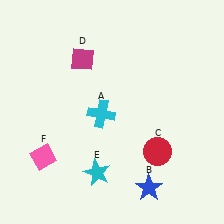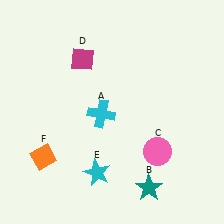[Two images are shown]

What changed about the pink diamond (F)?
In Image 1, F is pink. In Image 2, it changed to orange.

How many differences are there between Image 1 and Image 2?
There are 3 differences between the two images.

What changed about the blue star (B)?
In Image 1, B is blue. In Image 2, it changed to teal.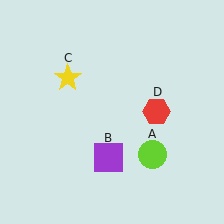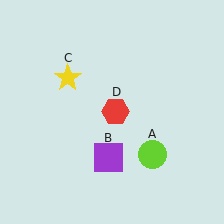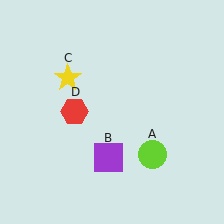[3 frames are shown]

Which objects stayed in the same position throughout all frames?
Lime circle (object A) and purple square (object B) and yellow star (object C) remained stationary.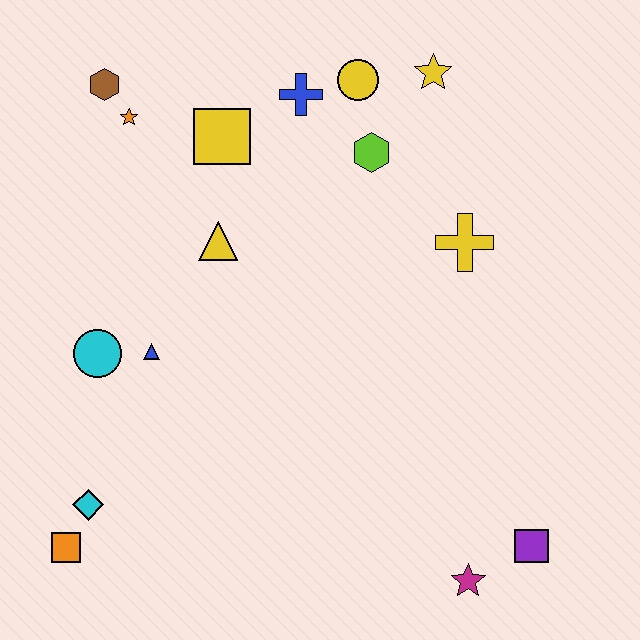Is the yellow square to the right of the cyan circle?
Yes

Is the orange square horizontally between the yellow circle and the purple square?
No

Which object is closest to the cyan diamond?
The orange square is closest to the cyan diamond.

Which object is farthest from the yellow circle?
The orange square is farthest from the yellow circle.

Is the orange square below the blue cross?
Yes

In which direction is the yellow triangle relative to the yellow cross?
The yellow triangle is to the left of the yellow cross.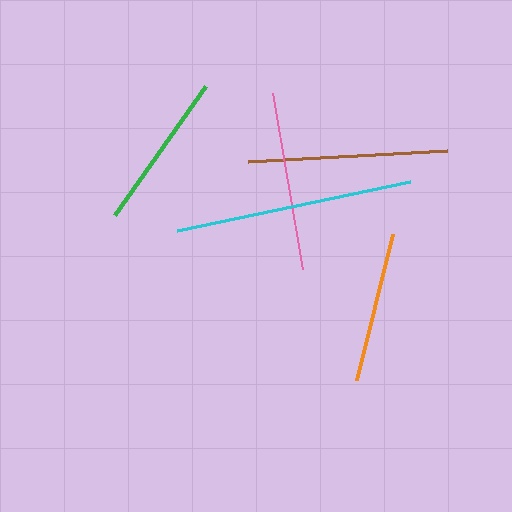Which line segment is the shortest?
The orange line is the shortest at approximately 150 pixels.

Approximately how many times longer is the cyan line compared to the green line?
The cyan line is approximately 1.5 times the length of the green line.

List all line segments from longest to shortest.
From longest to shortest: cyan, brown, pink, green, orange.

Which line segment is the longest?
The cyan line is the longest at approximately 238 pixels.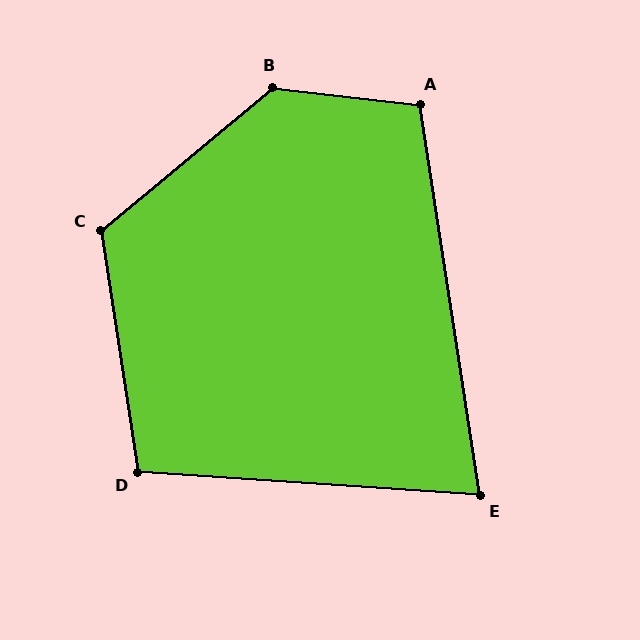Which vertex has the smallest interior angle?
E, at approximately 77 degrees.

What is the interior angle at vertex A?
Approximately 106 degrees (obtuse).